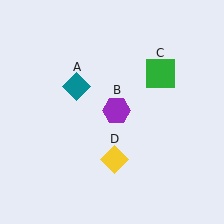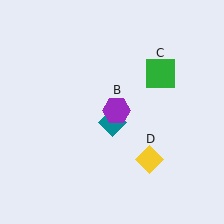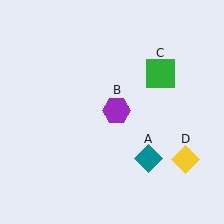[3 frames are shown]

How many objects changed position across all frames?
2 objects changed position: teal diamond (object A), yellow diamond (object D).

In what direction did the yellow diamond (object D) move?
The yellow diamond (object D) moved right.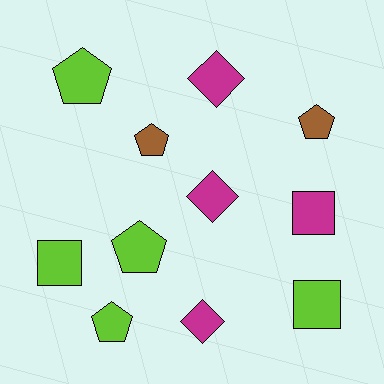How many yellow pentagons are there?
There are no yellow pentagons.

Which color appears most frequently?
Lime, with 5 objects.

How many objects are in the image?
There are 11 objects.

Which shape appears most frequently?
Pentagon, with 5 objects.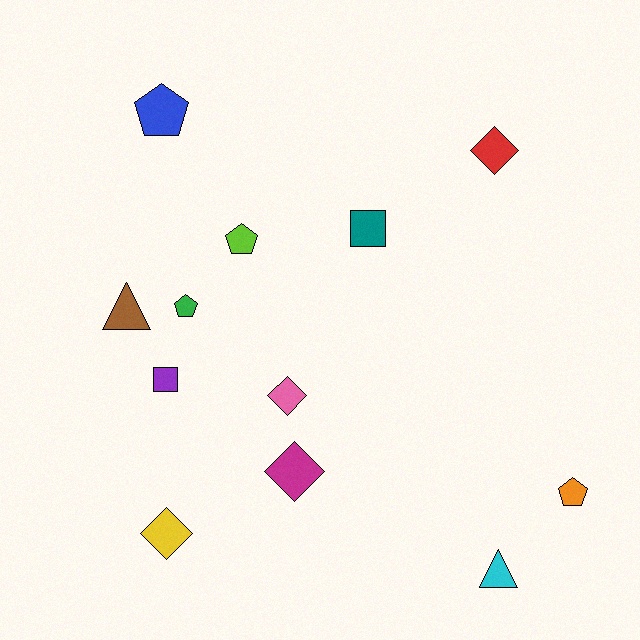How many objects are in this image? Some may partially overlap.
There are 12 objects.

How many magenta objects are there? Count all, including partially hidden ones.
There is 1 magenta object.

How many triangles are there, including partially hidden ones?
There are 2 triangles.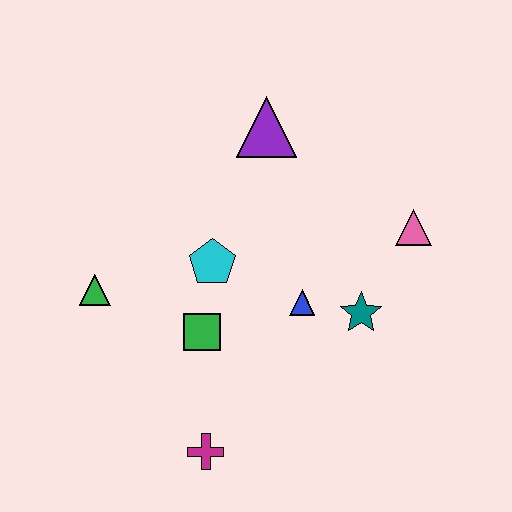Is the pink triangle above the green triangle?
Yes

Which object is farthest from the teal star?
The green triangle is farthest from the teal star.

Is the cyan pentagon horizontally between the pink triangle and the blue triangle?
No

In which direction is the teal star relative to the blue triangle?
The teal star is to the right of the blue triangle.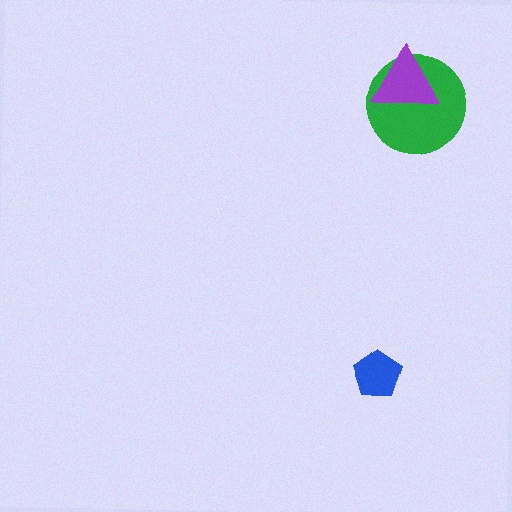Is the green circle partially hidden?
Yes, it is partially covered by another shape.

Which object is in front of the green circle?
The purple triangle is in front of the green circle.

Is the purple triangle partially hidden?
No, no other shape covers it.